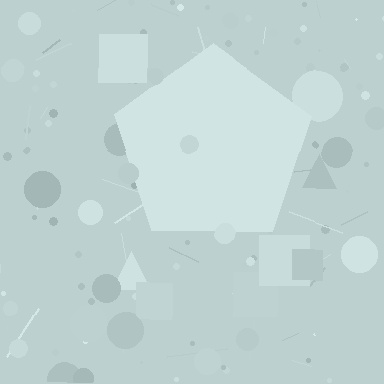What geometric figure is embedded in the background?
A pentagon is embedded in the background.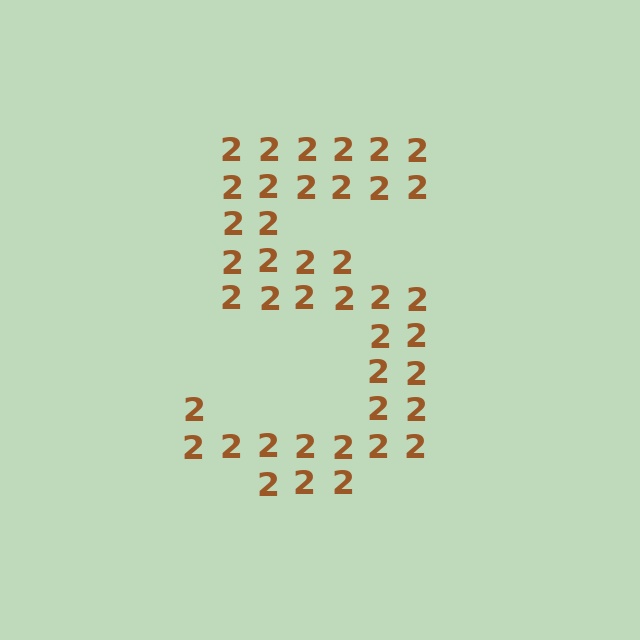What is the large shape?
The large shape is the digit 5.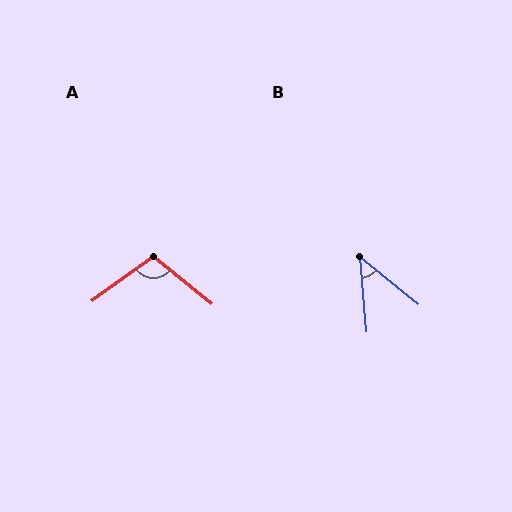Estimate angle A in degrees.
Approximately 105 degrees.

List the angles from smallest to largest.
B (46°), A (105°).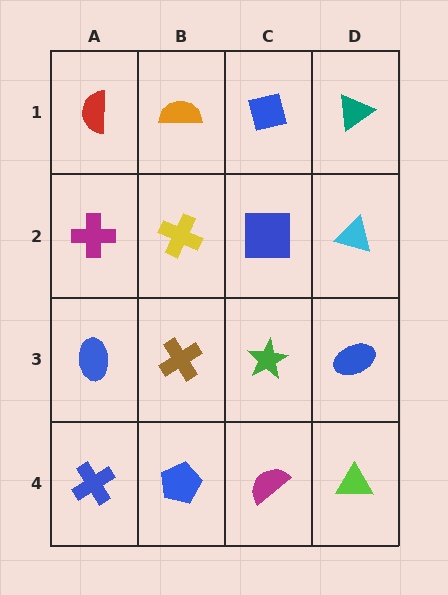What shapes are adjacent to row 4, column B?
A brown cross (row 3, column B), a blue cross (row 4, column A), a magenta semicircle (row 4, column C).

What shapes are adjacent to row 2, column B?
An orange semicircle (row 1, column B), a brown cross (row 3, column B), a magenta cross (row 2, column A), a blue square (row 2, column C).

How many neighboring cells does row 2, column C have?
4.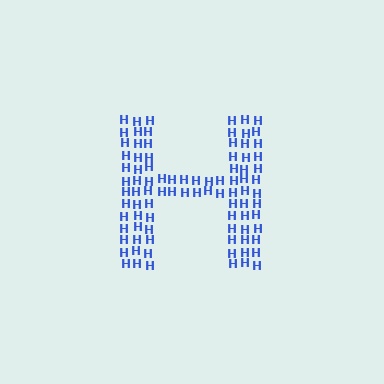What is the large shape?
The large shape is the letter H.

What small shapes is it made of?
It is made of small letter H's.